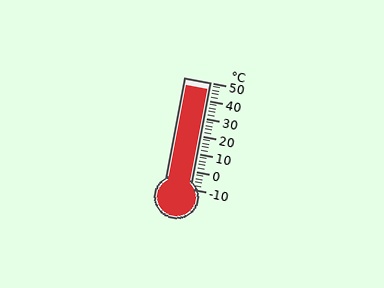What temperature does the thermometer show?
The thermometer shows approximately 46°C.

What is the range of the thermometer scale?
The thermometer scale ranges from -10°C to 50°C.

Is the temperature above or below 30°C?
The temperature is above 30°C.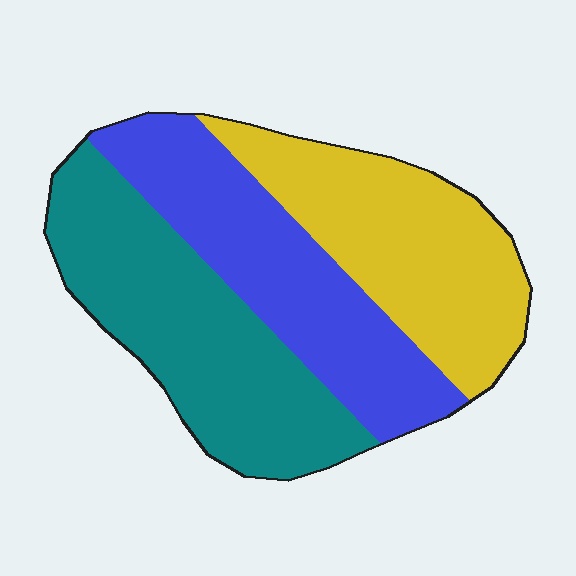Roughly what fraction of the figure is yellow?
Yellow takes up between a quarter and a half of the figure.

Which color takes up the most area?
Teal, at roughly 35%.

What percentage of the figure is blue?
Blue covers 32% of the figure.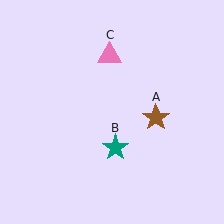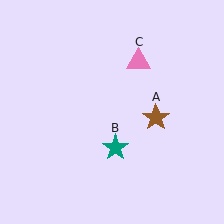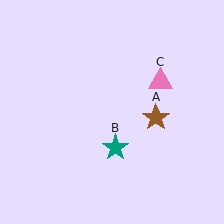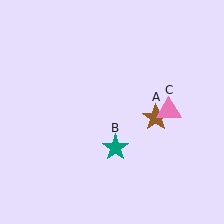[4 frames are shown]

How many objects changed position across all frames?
1 object changed position: pink triangle (object C).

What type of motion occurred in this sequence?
The pink triangle (object C) rotated clockwise around the center of the scene.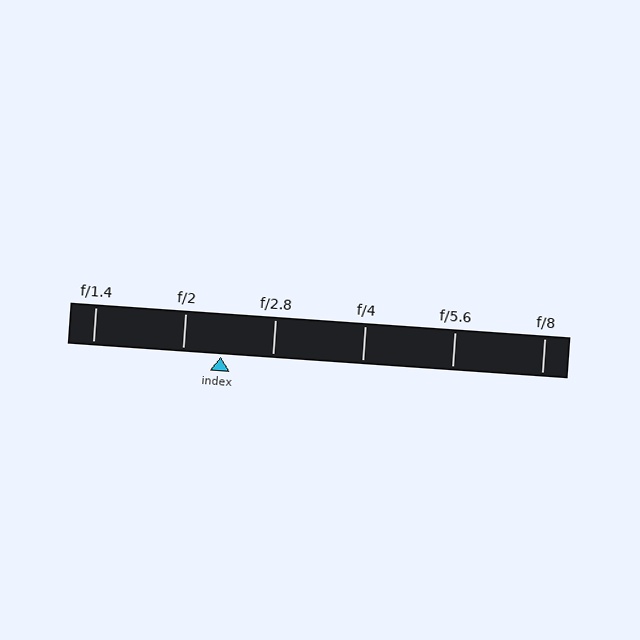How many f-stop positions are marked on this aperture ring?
There are 6 f-stop positions marked.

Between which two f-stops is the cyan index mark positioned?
The index mark is between f/2 and f/2.8.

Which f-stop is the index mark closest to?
The index mark is closest to f/2.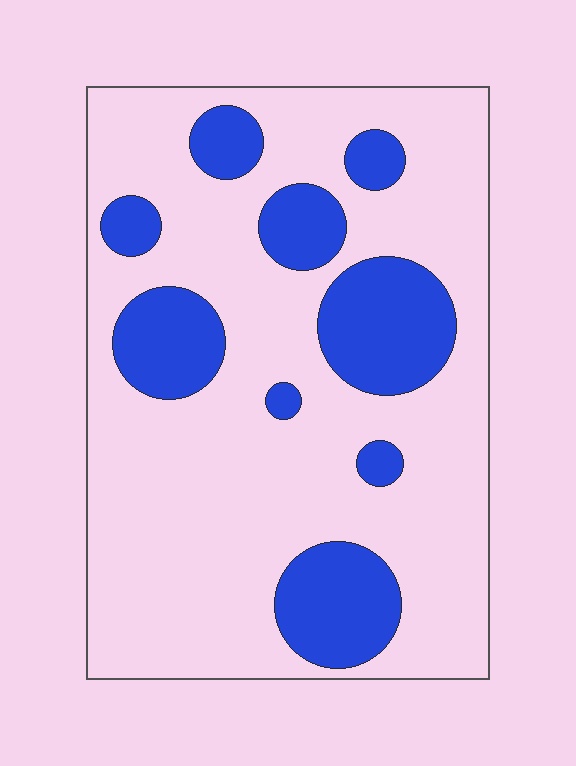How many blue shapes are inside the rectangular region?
9.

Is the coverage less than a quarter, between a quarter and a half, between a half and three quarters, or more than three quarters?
Less than a quarter.